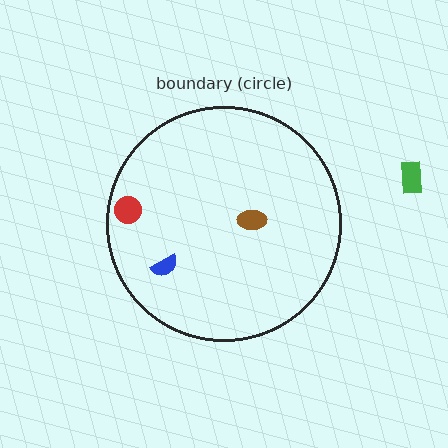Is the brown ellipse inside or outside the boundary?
Inside.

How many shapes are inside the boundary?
3 inside, 1 outside.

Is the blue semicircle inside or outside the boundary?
Inside.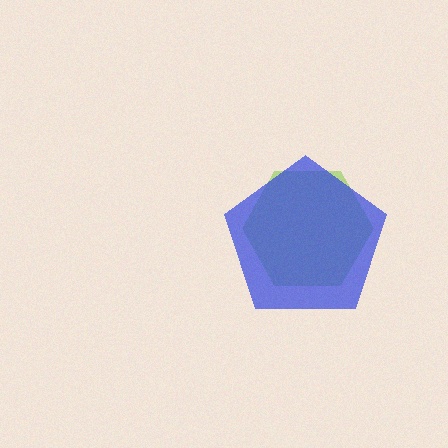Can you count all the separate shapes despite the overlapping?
Yes, there are 2 separate shapes.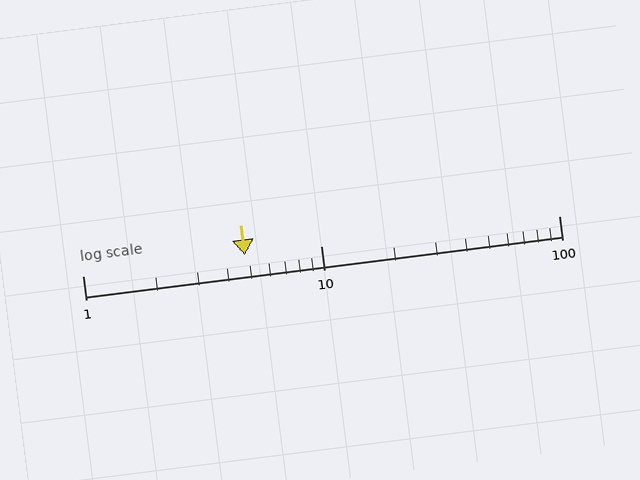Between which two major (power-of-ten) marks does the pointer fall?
The pointer is between 1 and 10.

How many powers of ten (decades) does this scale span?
The scale spans 2 decades, from 1 to 100.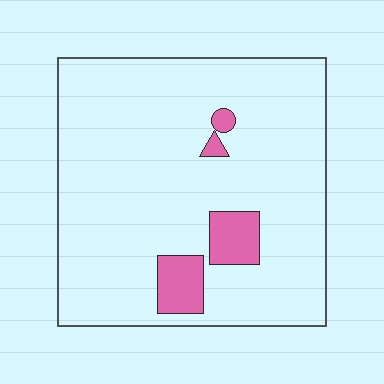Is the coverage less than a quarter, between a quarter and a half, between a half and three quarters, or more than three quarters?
Less than a quarter.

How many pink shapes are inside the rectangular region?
4.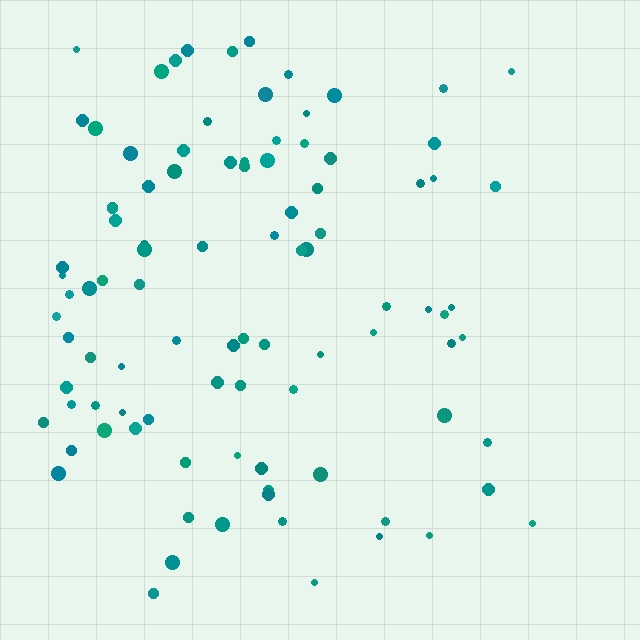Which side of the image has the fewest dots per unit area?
The right.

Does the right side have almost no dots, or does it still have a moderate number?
Still a moderate number, just noticeably fewer than the left.